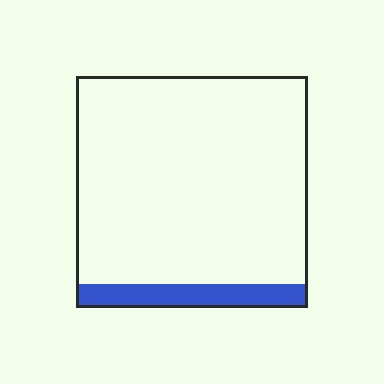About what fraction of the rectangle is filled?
About one tenth (1/10).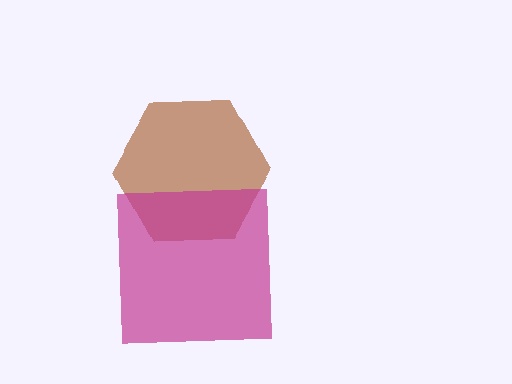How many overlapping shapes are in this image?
There are 2 overlapping shapes in the image.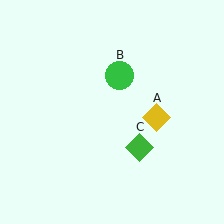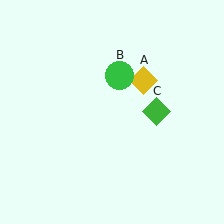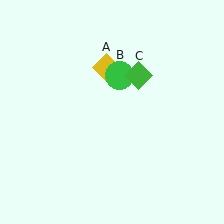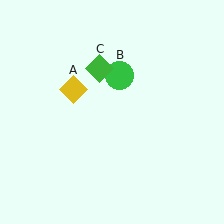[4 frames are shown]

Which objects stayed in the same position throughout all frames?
Green circle (object B) remained stationary.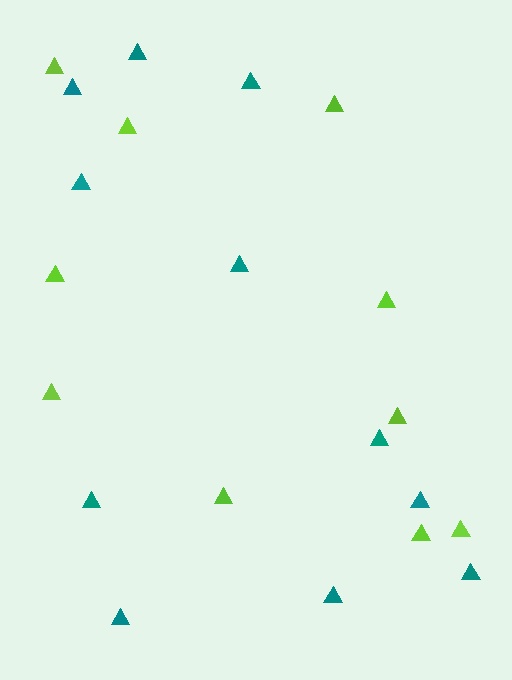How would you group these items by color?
There are 2 groups: one group of lime triangles (10) and one group of teal triangles (11).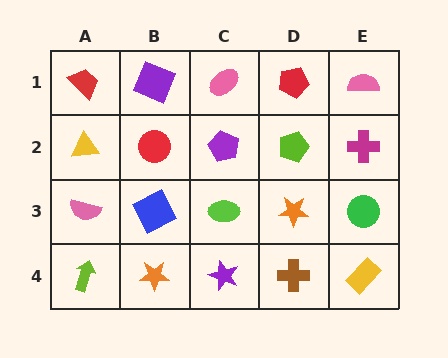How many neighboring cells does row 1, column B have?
3.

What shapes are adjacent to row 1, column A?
A yellow triangle (row 2, column A), a purple square (row 1, column B).